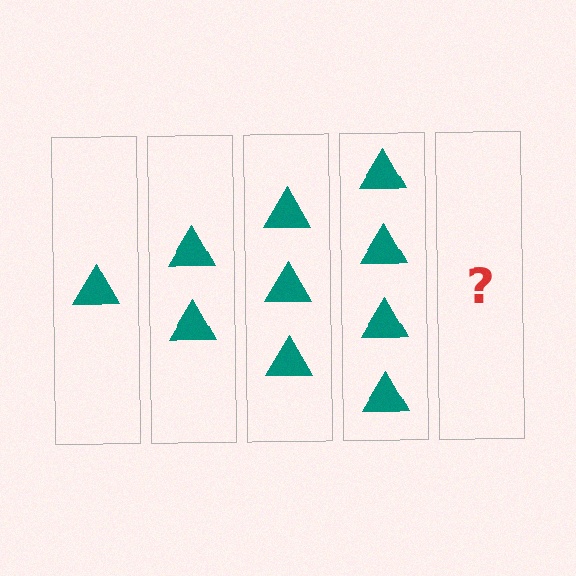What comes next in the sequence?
The next element should be 5 triangles.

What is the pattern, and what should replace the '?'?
The pattern is that each step adds one more triangle. The '?' should be 5 triangles.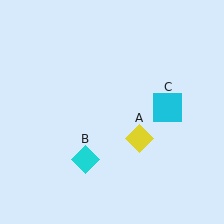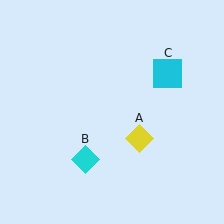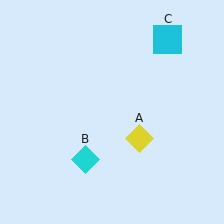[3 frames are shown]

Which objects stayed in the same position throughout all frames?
Yellow diamond (object A) and cyan diamond (object B) remained stationary.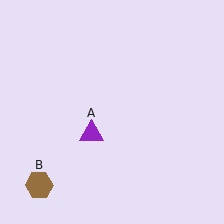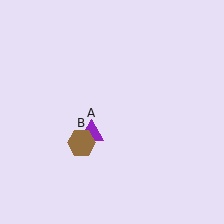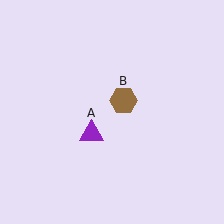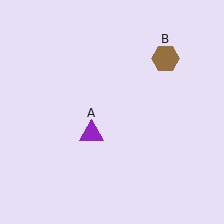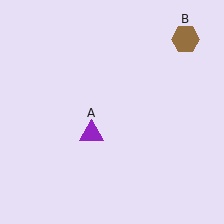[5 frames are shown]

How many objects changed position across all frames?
1 object changed position: brown hexagon (object B).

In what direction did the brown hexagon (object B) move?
The brown hexagon (object B) moved up and to the right.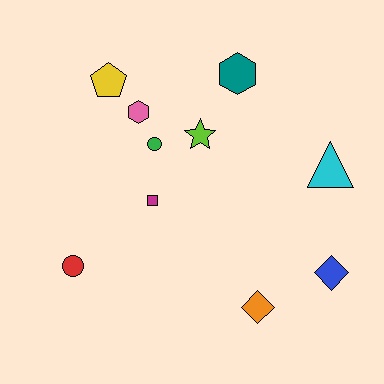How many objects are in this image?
There are 10 objects.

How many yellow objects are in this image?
There is 1 yellow object.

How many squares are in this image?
There is 1 square.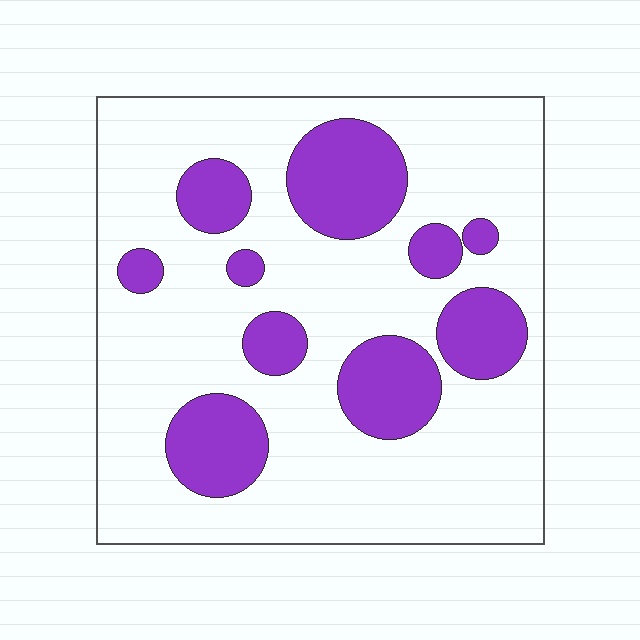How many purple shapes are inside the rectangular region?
10.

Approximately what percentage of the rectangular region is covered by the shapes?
Approximately 25%.